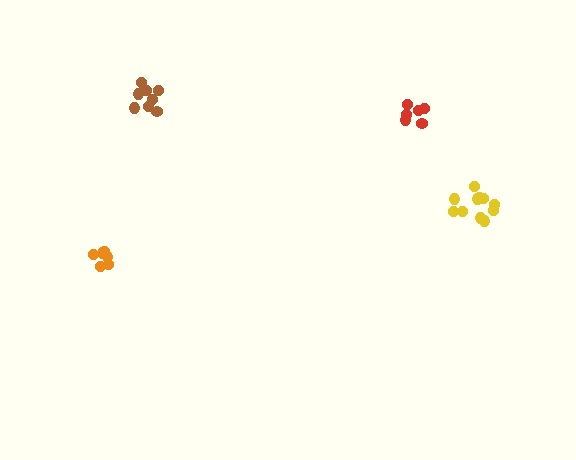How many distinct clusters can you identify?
There are 4 distinct clusters.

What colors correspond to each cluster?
The clusters are colored: red, orange, brown, yellow.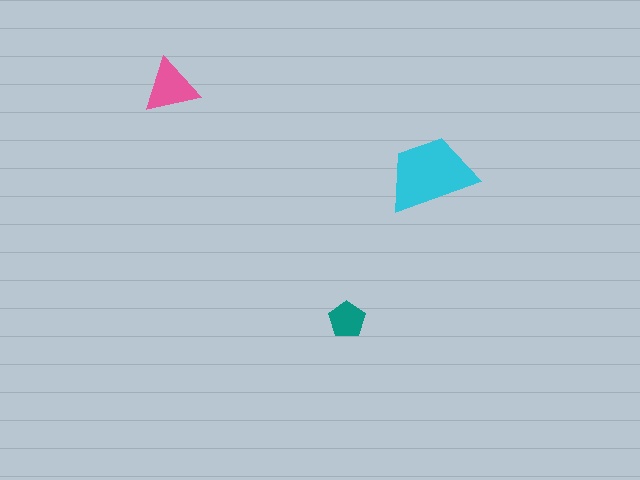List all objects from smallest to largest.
The teal pentagon, the pink triangle, the cyan trapezoid.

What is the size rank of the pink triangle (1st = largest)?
2nd.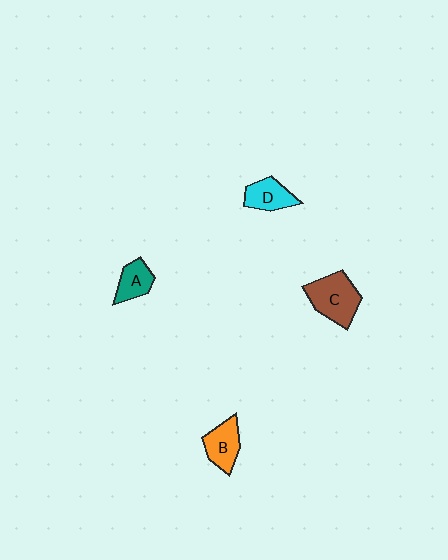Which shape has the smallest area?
Shape A (teal).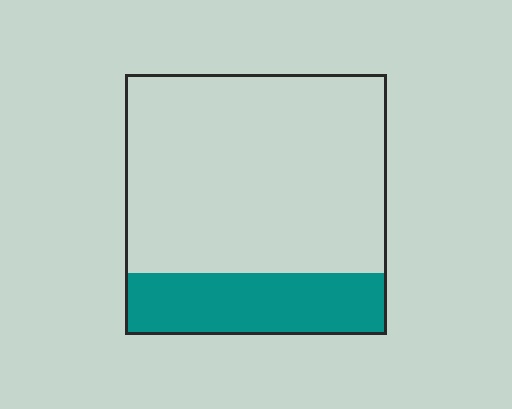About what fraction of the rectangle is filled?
About one quarter (1/4).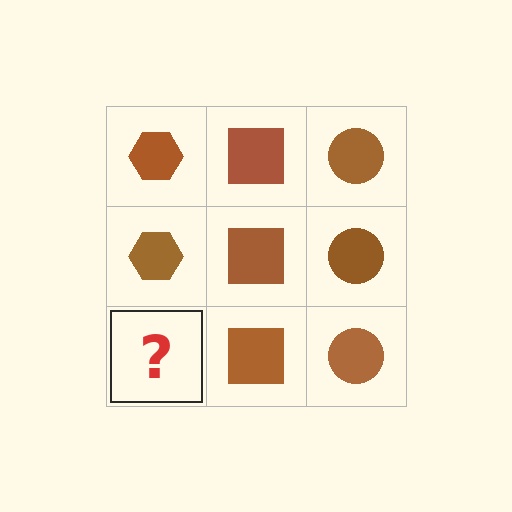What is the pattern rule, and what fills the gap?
The rule is that each column has a consistent shape. The gap should be filled with a brown hexagon.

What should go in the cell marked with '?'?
The missing cell should contain a brown hexagon.